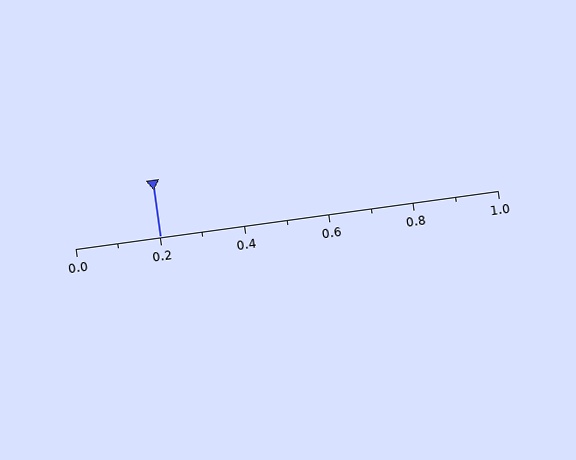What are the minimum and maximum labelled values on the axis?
The axis runs from 0.0 to 1.0.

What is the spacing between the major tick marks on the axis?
The major ticks are spaced 0.2 apart.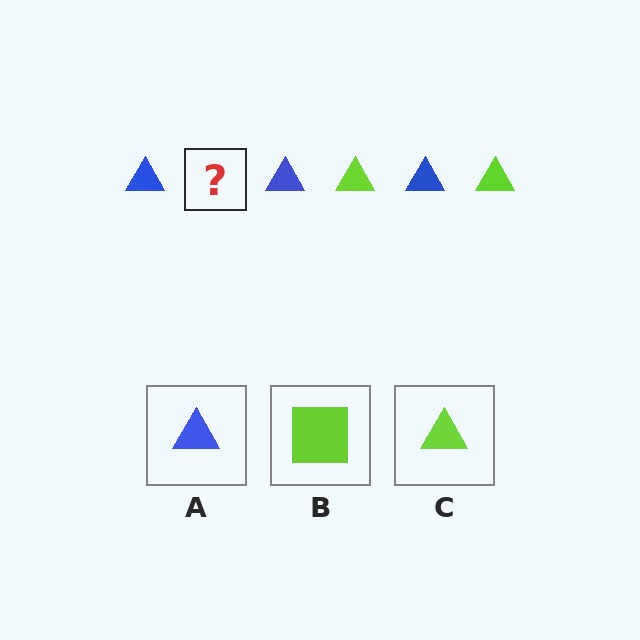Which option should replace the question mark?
Option C.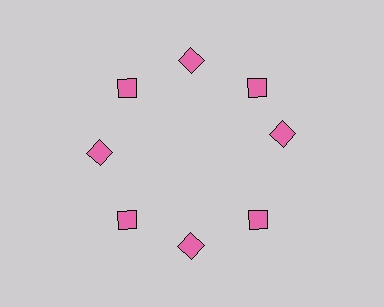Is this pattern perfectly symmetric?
No. The 8 pink diamonds are arranged in a ring, but one element near the 3 o'clock position is rotated out of alignment along the ring, breaking the 8-fold rotational symmetry.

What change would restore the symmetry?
The symmetry would be restored by rotating it back into even spacing with its neighbors so that all 8 diamonds sit at equal angles and equal distance from the center.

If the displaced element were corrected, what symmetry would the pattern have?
It would have 8-fold rotational symmetry — the pattern would map onto itself every 45 degrees.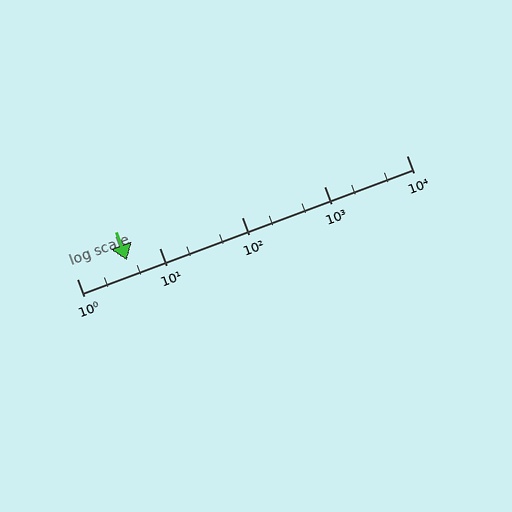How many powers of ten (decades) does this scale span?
The scale spans 4 decades, from 1 to 10000.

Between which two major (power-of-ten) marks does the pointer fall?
The pointer is between 1 and 10.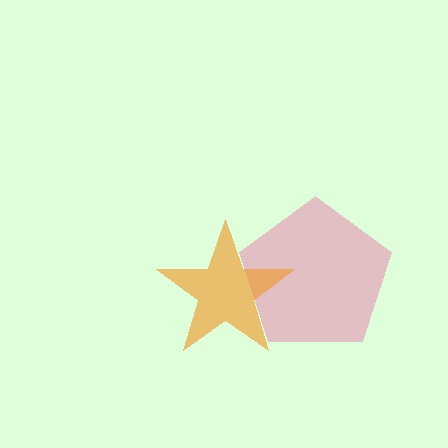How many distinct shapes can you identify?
There are 2 distinct shapes: a pink pentagon, an orange star.